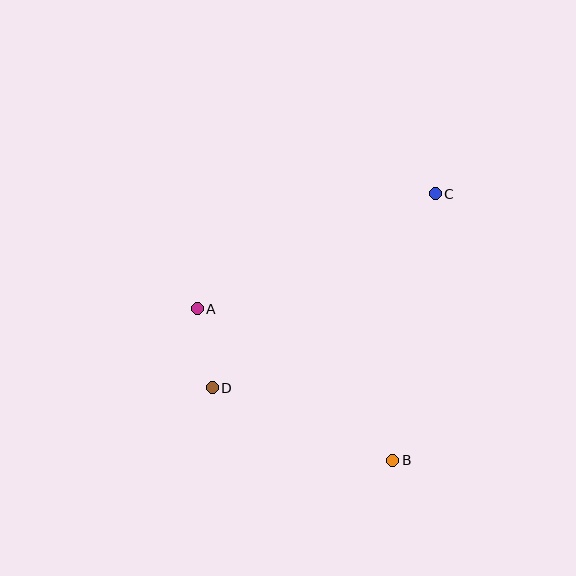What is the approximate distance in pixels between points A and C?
The distance between A and C is approximately 264 pixels.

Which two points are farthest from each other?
Points C and D are farthest from each other.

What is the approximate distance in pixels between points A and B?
The distance between A and B is approximately 247 pixels.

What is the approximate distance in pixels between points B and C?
The distance between B and C is approximately 270 pixels.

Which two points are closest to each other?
Points A and D are closest to each other.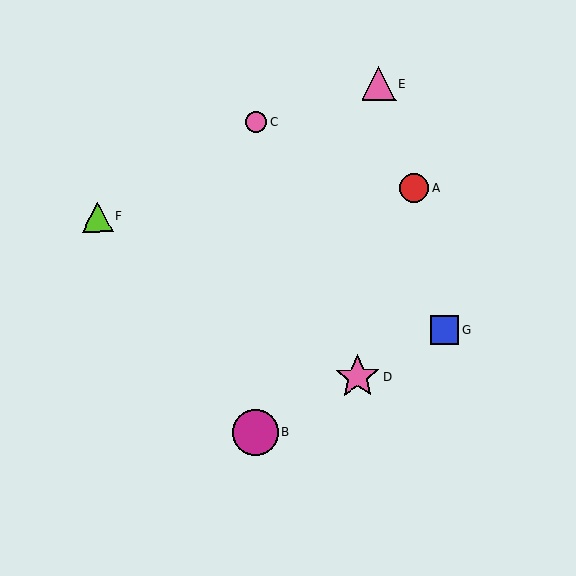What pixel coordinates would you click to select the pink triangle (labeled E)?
Click at (378, 84) to select the pink triangle E.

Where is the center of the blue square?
The center of the blue square is at (445, 330).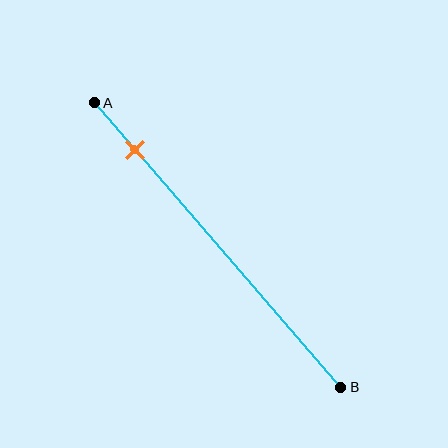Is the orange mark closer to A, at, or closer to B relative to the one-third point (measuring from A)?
The orange mark is closer to point A than the one-third point of segment AB.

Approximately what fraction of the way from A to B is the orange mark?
The orange mark is approximately 15% of the way from A to B.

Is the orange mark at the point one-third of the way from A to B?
No, the mark is at about 15% from A, not at the 33% one-third point.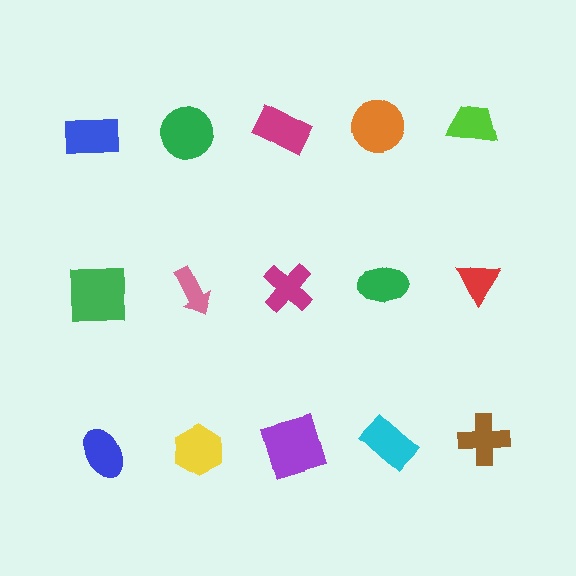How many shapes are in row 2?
5 shapes.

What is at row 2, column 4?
A green ellipse.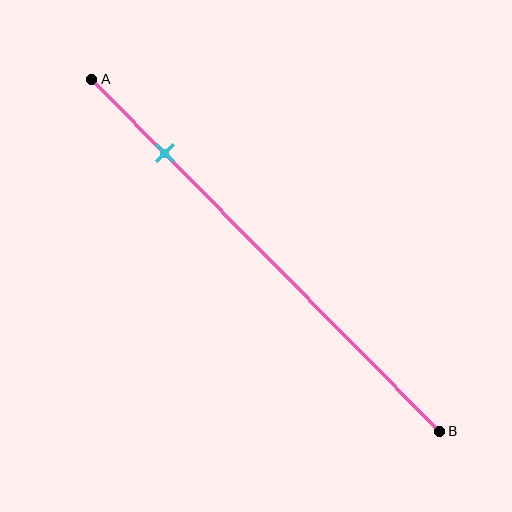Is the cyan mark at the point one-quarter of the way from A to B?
No, the mark is at about 20% from A, not at the 25% one-quarter point.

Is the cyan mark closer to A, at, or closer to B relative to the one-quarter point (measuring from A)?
The cyan mark is closer to point A than the one-quarter point of segment AB.